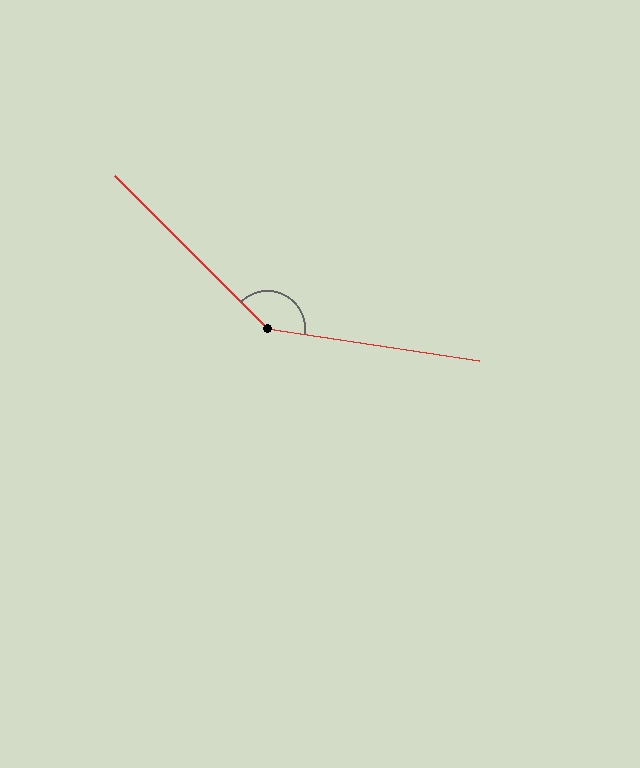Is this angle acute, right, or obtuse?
It is obtuse.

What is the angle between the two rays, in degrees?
Approximately 143 degrees.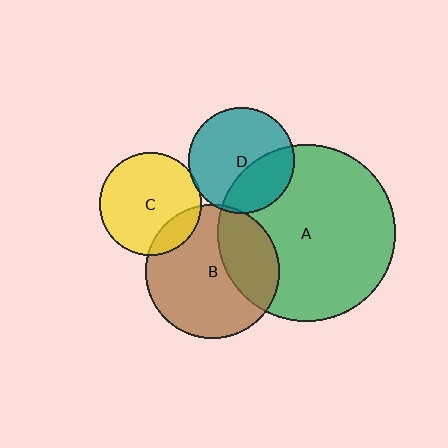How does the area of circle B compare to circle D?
Approximately 1.6 times.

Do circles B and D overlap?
Yes.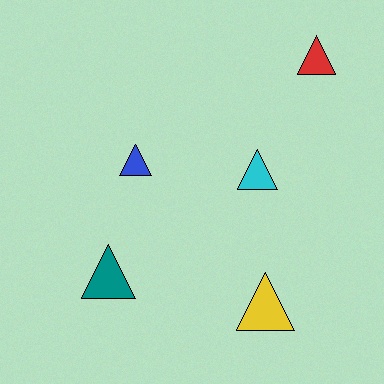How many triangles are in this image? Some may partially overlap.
There are 5 triangles.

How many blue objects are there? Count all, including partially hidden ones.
There is 1 blue object.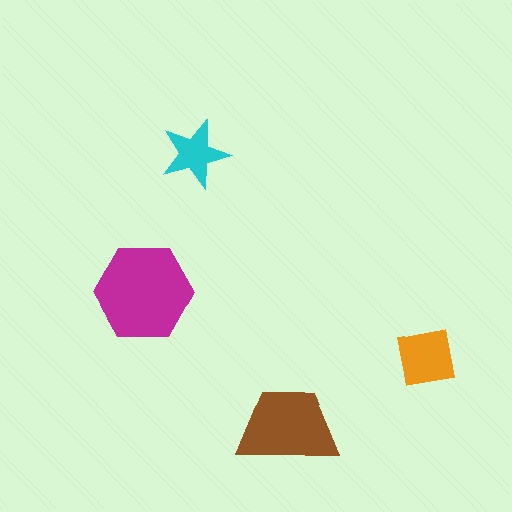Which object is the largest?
The magenta hexagon.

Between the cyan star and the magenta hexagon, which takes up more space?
The magenta hexagon.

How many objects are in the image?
There are 4 objects in the image.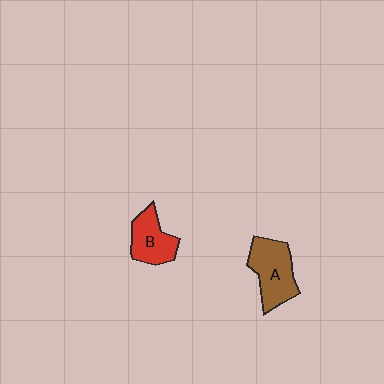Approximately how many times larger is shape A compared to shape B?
Approximately 1.3 times.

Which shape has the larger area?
Shape A (brown).